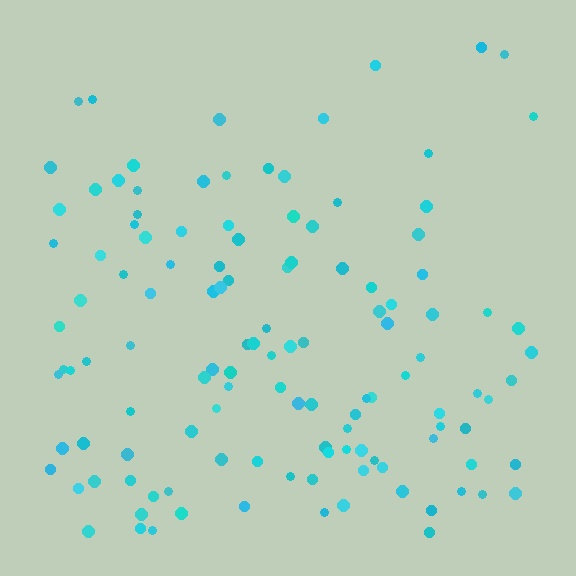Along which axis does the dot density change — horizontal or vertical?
Vertical.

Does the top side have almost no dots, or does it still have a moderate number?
Still a moderate number, just noticeably fewer than the bottom.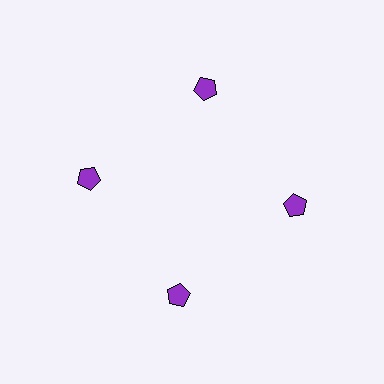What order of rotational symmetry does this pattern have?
This pattern has 4-fold rotational symmetry.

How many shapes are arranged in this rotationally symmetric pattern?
There are 4 shapes, arranged in 4 groups of 1.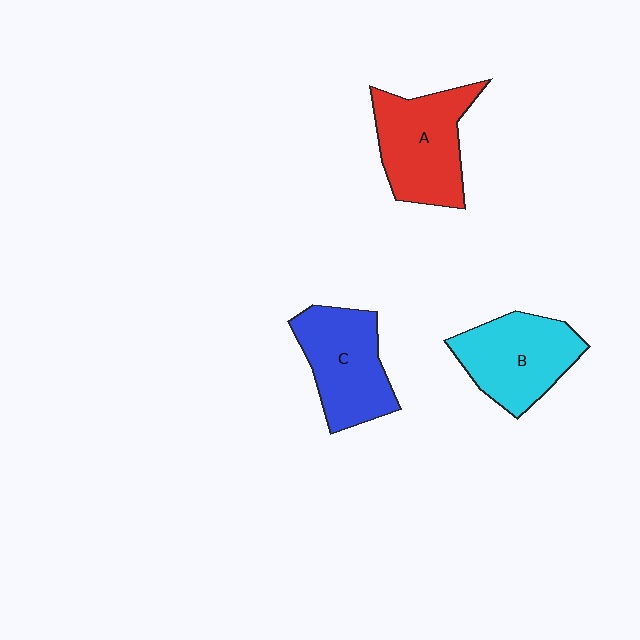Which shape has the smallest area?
Shape C (blue).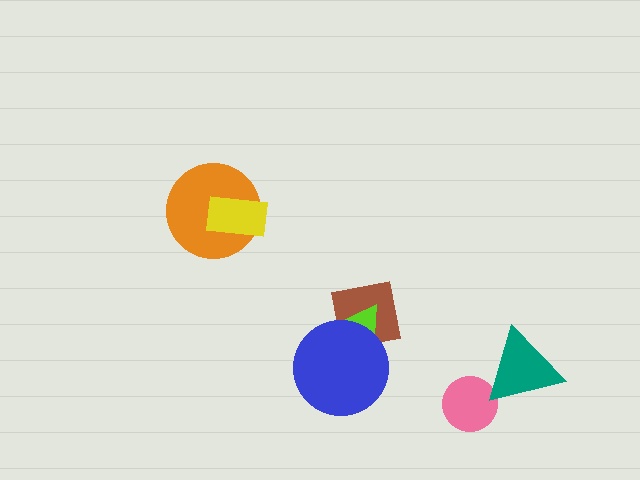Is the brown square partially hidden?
Yes, it is partially covered by another shape.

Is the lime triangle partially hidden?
Yes, it is partially covered by another shape.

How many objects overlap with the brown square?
2 objects overlap with the brown square.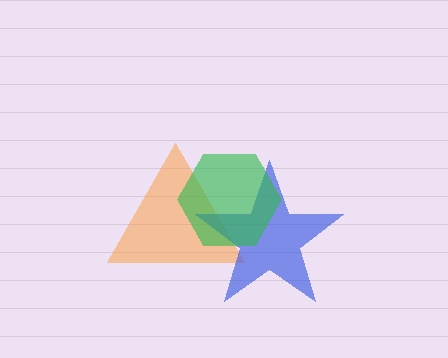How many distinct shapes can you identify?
There are 3 distinct shapes: an orange triangle, a blue star, a green hexagon.